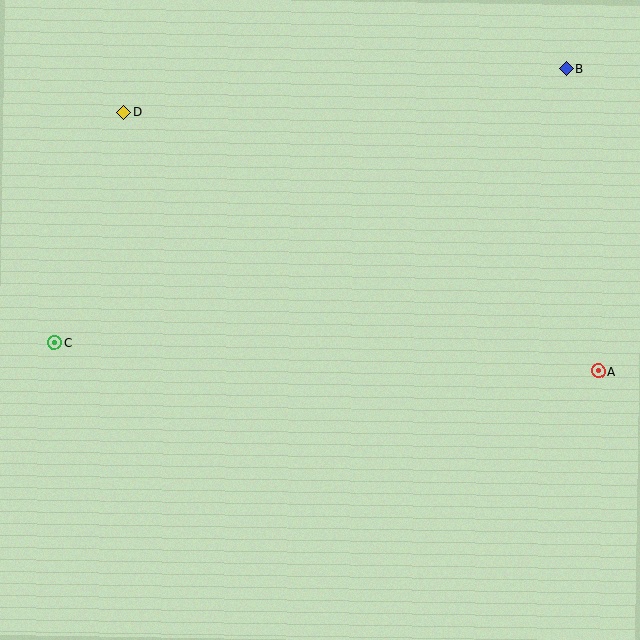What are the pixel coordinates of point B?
Point B is at (566, 68).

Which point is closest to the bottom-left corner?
Point C is closest to the bottom-left corner.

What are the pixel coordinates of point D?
Point D is at (124, 112).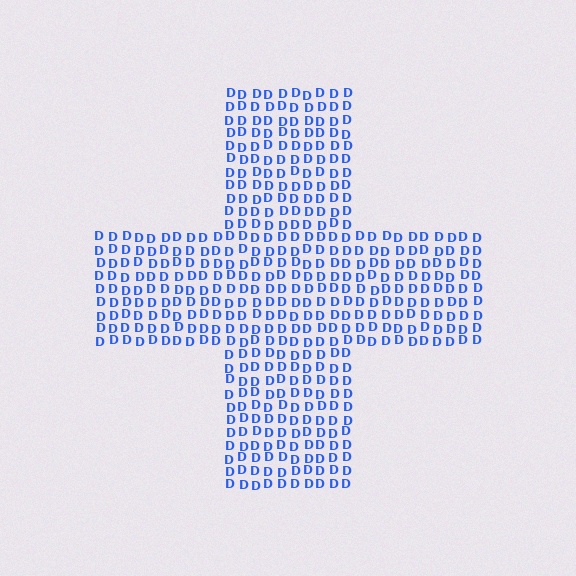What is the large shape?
The large shape is a cross.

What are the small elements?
The small elements are letter D's.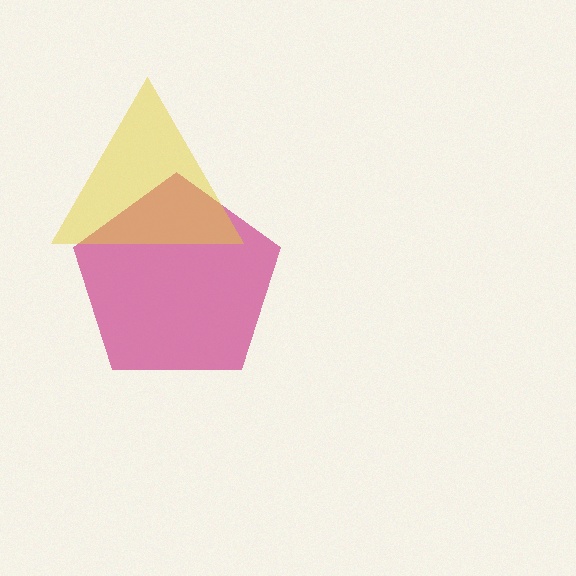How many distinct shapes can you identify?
There are 2 distinct shapes: a magenta pentagon, a yellow triangle.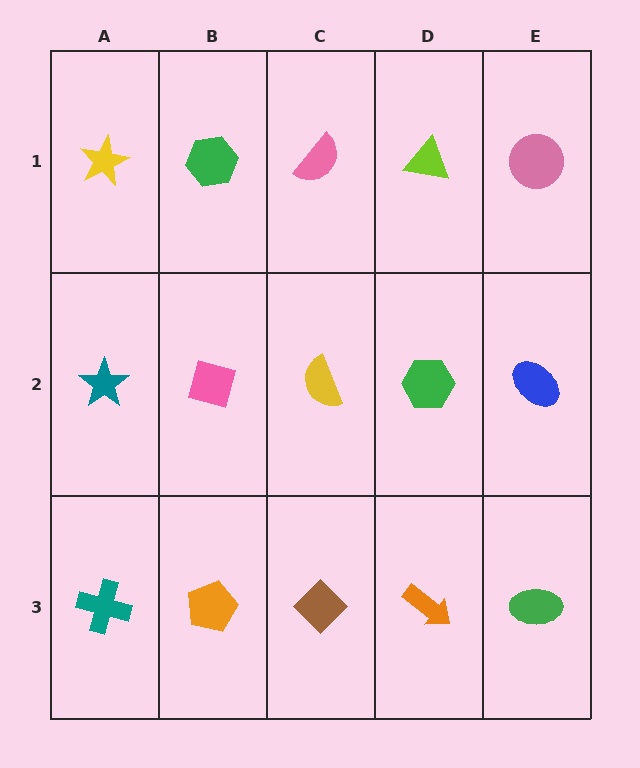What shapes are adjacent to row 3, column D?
A green hexagon (row 2, column D), a brown diamond (row 3, column C), a green ellipse (row 3, column E).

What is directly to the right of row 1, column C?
A lime triangle.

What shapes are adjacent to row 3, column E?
A blue ellipse (row 2, column E), an orange arrow (row 3, column D).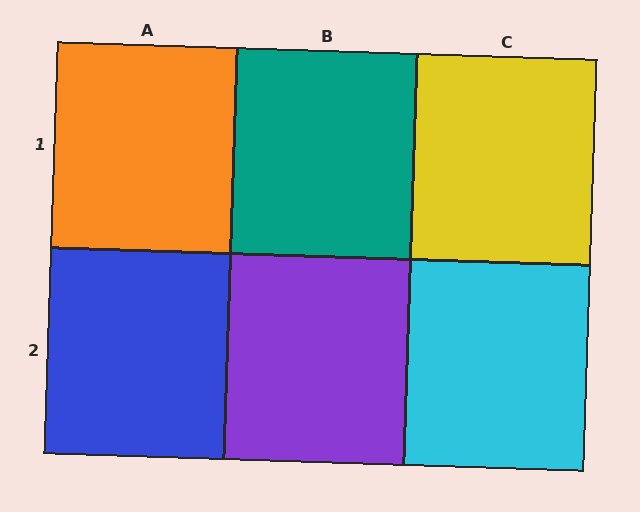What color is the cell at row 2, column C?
Cyan.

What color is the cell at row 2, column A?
Blue.